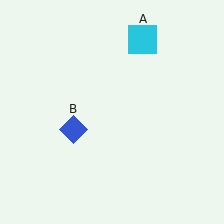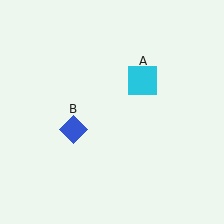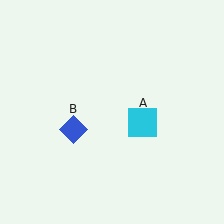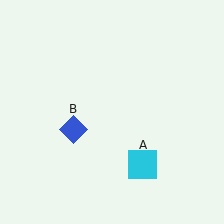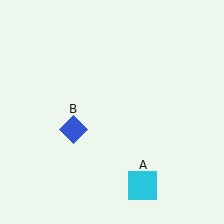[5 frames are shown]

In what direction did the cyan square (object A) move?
The cyan square (object A) moved down.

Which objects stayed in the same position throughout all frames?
Blue diamond (object B) remained stationary.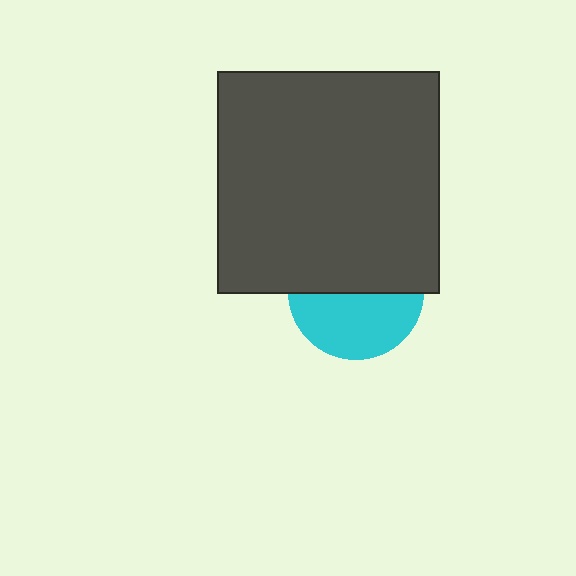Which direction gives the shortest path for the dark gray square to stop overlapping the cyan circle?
Moving up gives the shortest separation.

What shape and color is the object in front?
The object in front is a dark gray square.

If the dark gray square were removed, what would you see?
You would see the complete cyan circle.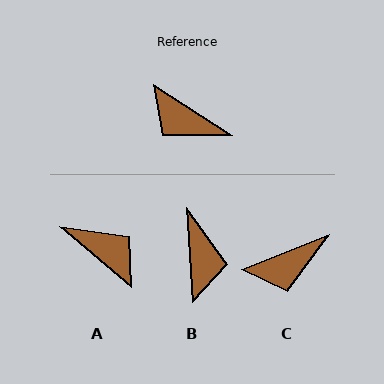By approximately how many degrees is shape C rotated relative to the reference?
Approximately 54 degrees counter-clockwise.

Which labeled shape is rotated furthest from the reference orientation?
A, about 172 degrees away.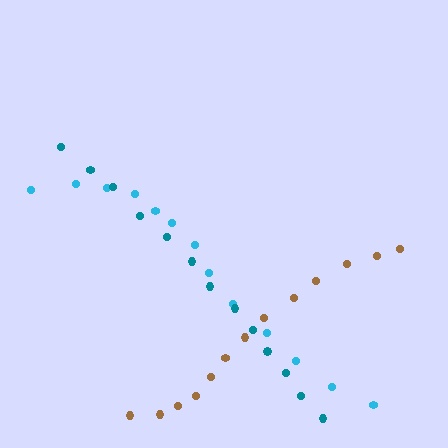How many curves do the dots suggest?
There are 3 distinct paths.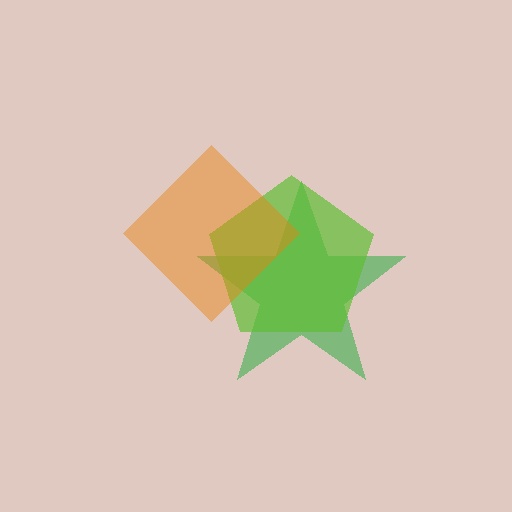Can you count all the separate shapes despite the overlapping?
Yes, there are 3 separate shapes.